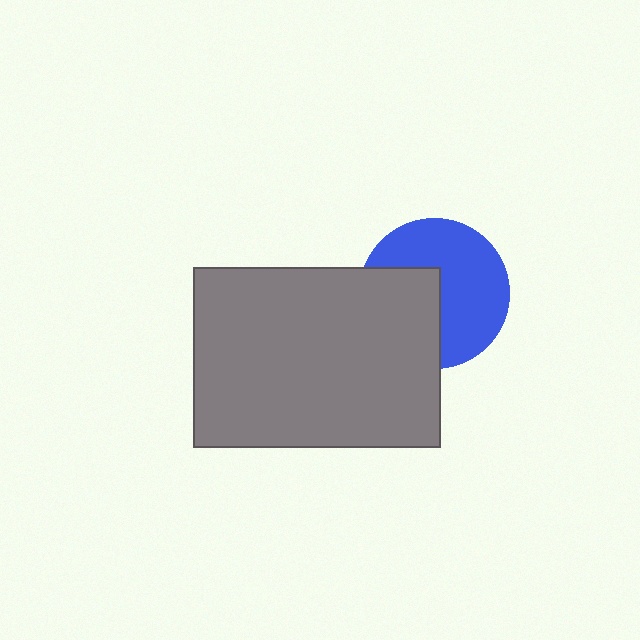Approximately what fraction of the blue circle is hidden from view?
Roughly 40% of the blue circle is hidden behind the gray rectangle.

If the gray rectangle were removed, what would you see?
You would see the complete blue circle.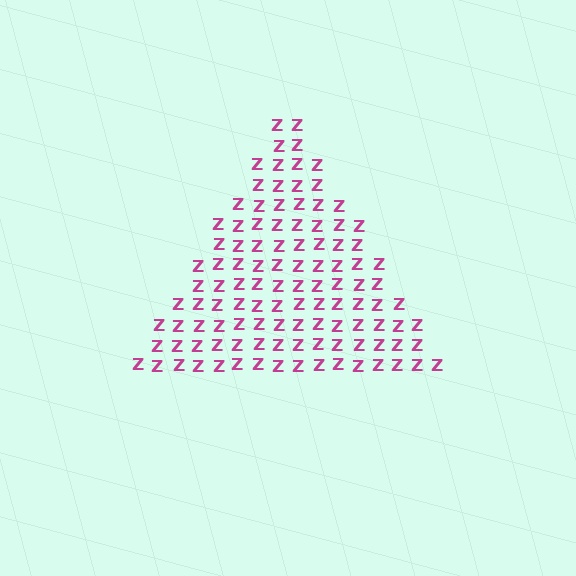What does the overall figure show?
The overall figure shows a triangle.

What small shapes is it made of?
It is made of small letter Z's.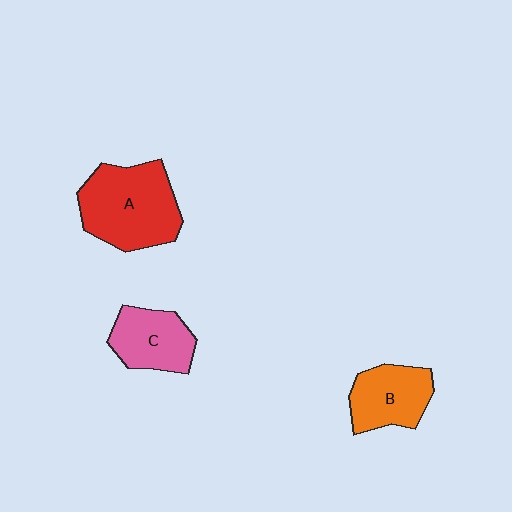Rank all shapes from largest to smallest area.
From largest to smallest: A (red), B (orange), C (pink).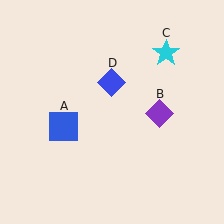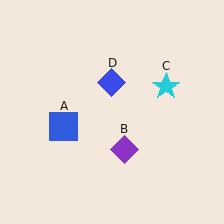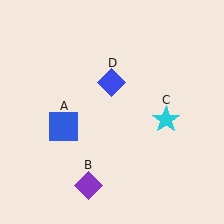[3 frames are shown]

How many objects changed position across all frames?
2 objects changed position: purple diamond (object B), cyan star (object C).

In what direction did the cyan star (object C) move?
The cyan star (object C) moved down.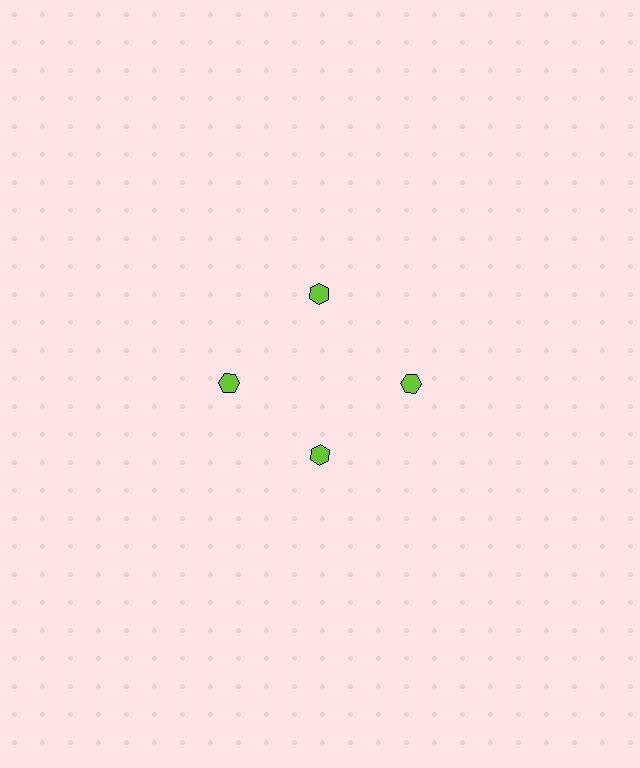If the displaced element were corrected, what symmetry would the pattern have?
It would have 4-fold rotational symmetry — the pattern would map onto itself every 90 degrees.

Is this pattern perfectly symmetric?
No. The 4 lime hexagons are arranged in a ring, but one element near the 6 o'clock position is pulled inward toward the center, breaking the 4-fold rotational symmetry.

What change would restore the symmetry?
The symmetry would be restored by moving it outward, back onto the ring so that all 4 hexagons sit at equal angles and equal distance from the center.